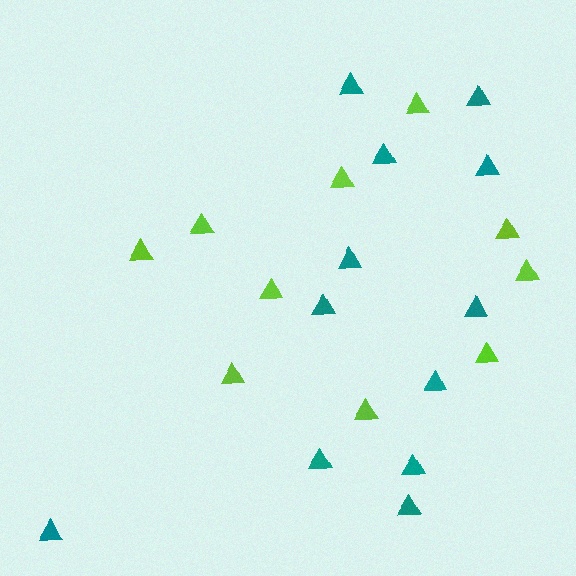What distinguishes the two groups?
There are 2 groups: one group of lime triangles (10) and one group of teal triangles (12).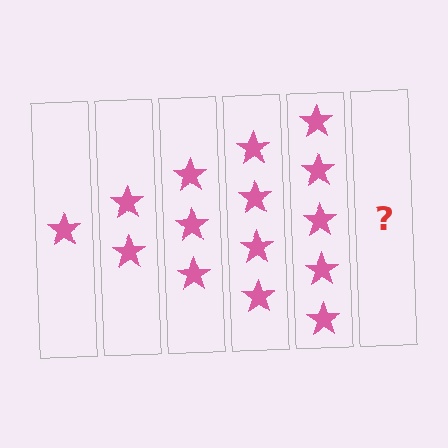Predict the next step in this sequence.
The next step is 6 stars.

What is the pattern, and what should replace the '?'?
The pattern is that each step adds one more star. The '?' should be 6 stars.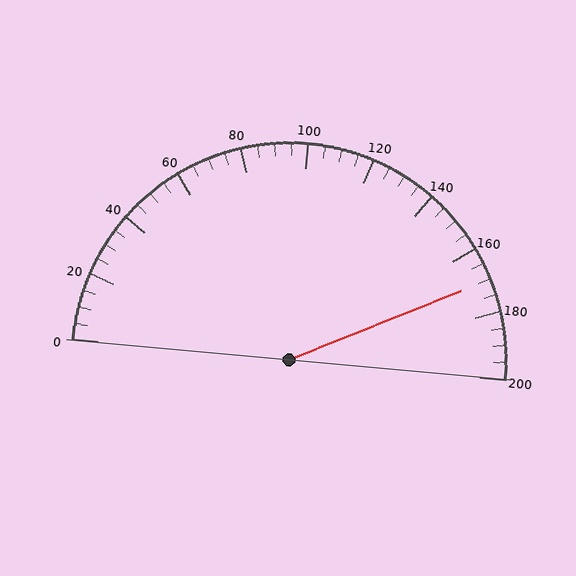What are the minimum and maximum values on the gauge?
The gauge ranges from 0 to 200.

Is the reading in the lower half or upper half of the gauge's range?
The reading is in the upper half of the range (0 to 200).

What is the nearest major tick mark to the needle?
The nearest major tick mark is 160.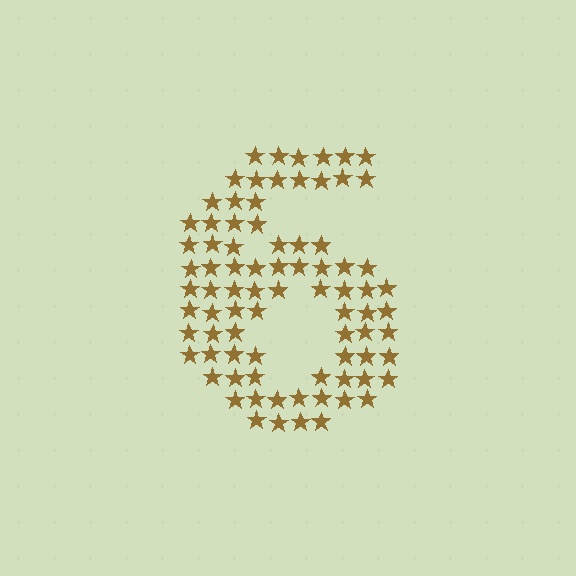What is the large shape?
The large shape is the digit 6.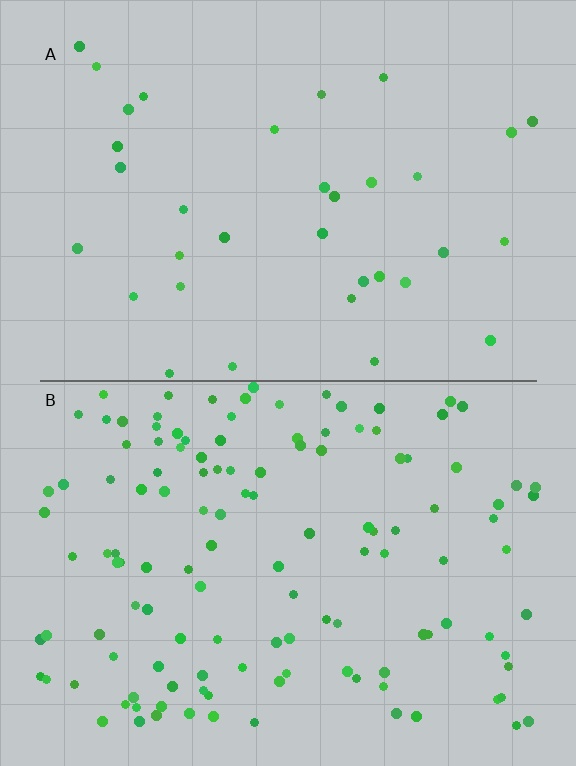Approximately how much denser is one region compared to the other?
Approximately 3.8× — region B over region A.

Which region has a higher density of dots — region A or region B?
B (the bottom).